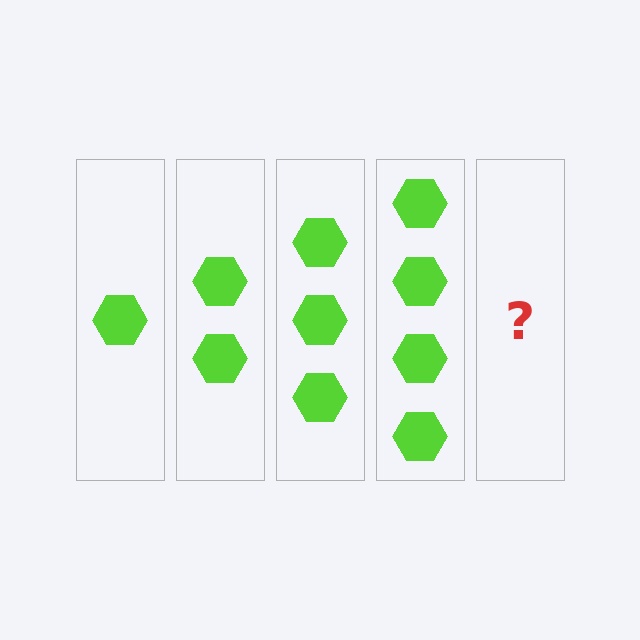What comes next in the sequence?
The next element should be 5 hexagons.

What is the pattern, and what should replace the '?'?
The pattern is that each step adds one more hexagon. The '?' should be 5 hexagons.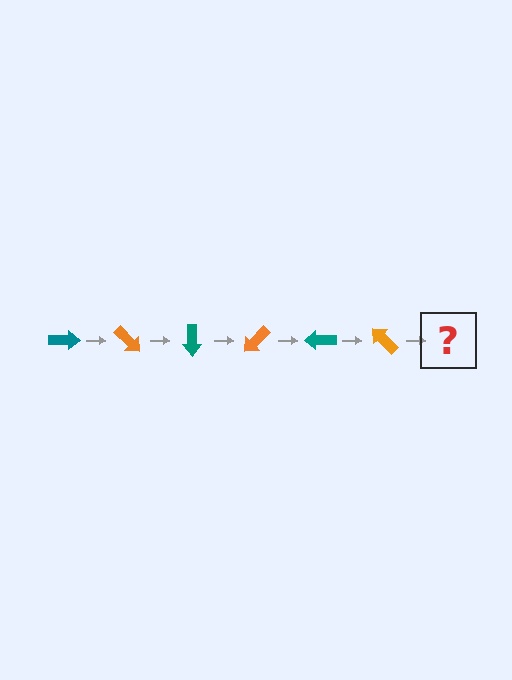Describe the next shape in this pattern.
It should be a teal arrow, rotated 270 degrees from the start.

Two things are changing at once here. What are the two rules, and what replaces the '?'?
The two rules are that it rotates 45 degrees each step and the color cycles through teal and orange. The '?' should be a teal arrow, rotated 270 degrees from the start.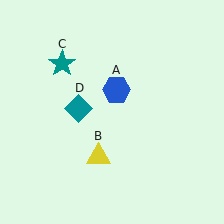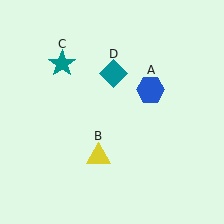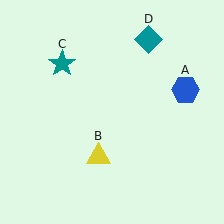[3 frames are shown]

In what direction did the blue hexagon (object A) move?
The blue hexagon (object A) moved right.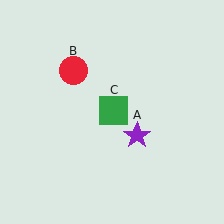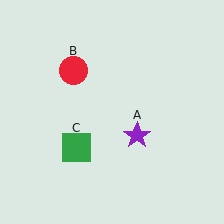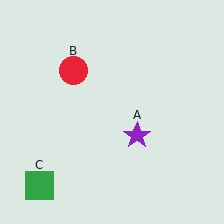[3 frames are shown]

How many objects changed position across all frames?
1 object changed position: green square (object C).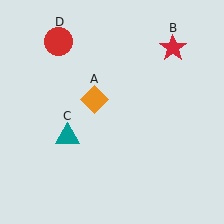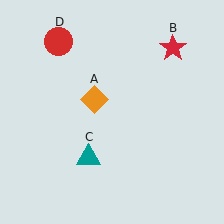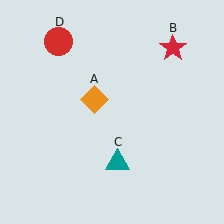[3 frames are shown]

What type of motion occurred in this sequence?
The teal triangle (object C) rotated counterclockwise around the center of the scene.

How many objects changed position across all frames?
1 object changed position: teal triangle (object C).